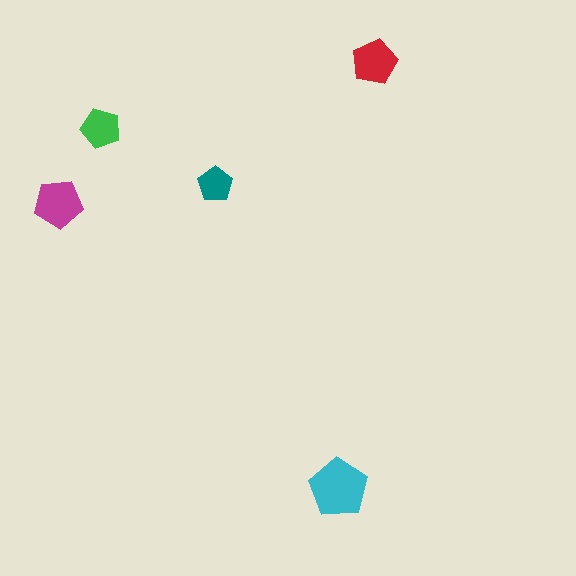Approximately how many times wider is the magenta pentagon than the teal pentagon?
About 1.5 times wider.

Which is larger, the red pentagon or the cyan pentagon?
The cyan one.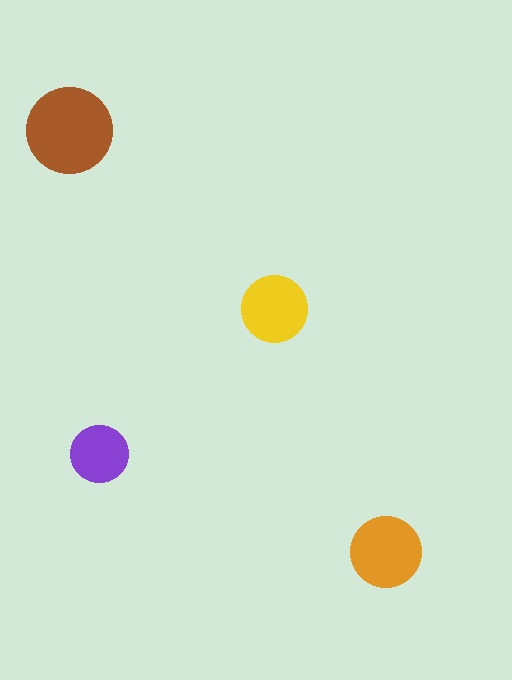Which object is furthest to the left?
The brown circle is leftmost.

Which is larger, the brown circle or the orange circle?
The brown one.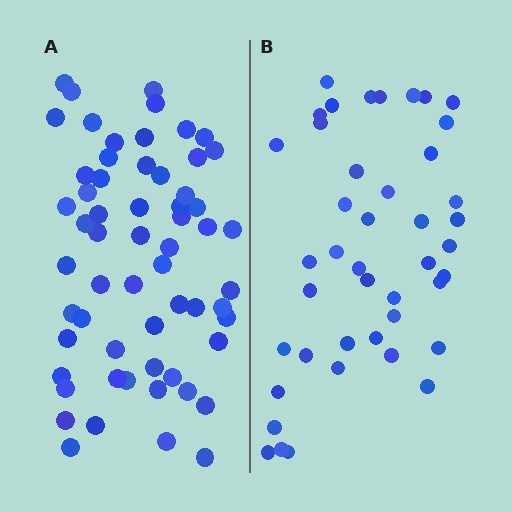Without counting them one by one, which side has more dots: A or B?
Region A (the left region) has more dots.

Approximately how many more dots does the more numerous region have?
Region A has approximately 15 more dots than region B.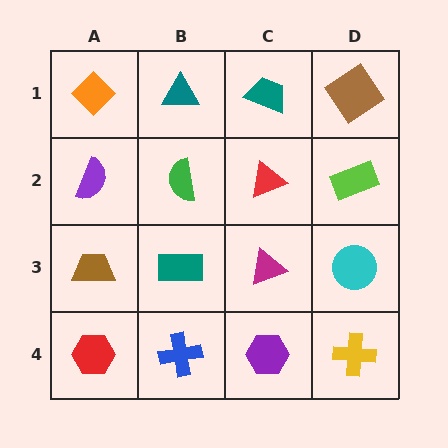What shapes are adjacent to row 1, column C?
A red triangle (row 2, column C), a teal triangle (row 1, column B), a brown diamond (row 1, column D).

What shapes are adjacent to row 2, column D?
A brown diamond (row 1, column D), a cyan circle (row 3, column D), a red triangle (row 2, column C).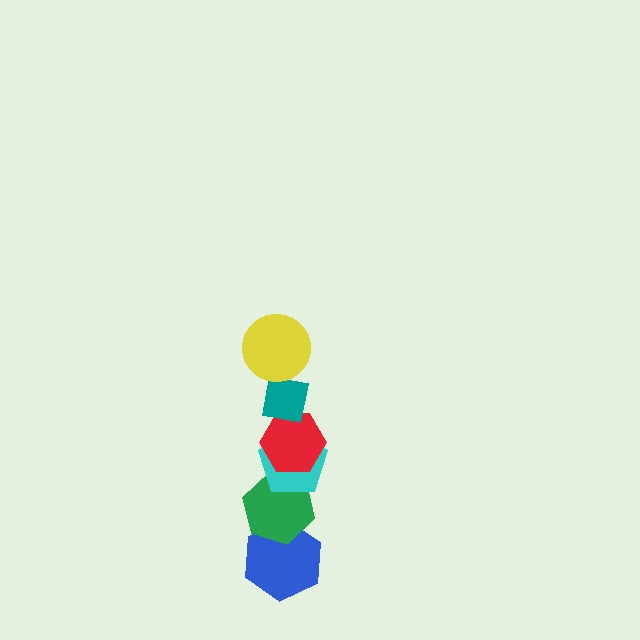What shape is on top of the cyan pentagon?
The red hexagon is on top of the cyan pentagon.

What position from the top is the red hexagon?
The red hexagon is 3rd from the top.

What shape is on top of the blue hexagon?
The green hexagon is on top of the blue hexagon.